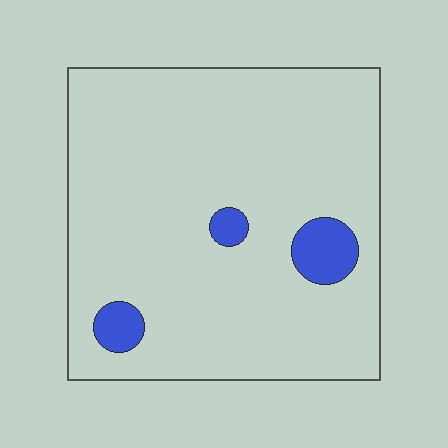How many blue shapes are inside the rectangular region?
3.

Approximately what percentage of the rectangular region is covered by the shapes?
Approximately 5%.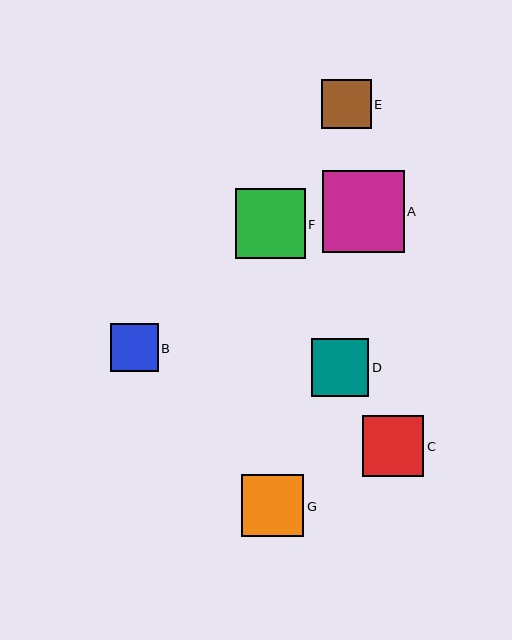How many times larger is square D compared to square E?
Square D is approximately 1.2 times the size of square E.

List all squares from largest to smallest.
From largest to smallest: A, F, G, C, D, E, B.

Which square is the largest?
Square A is the largest with a size of approximately 82 pixels.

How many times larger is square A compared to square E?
Square A is approximately 1.6 times the size of square E.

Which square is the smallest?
Square B is the smallest with a size of approximately 48 pixels.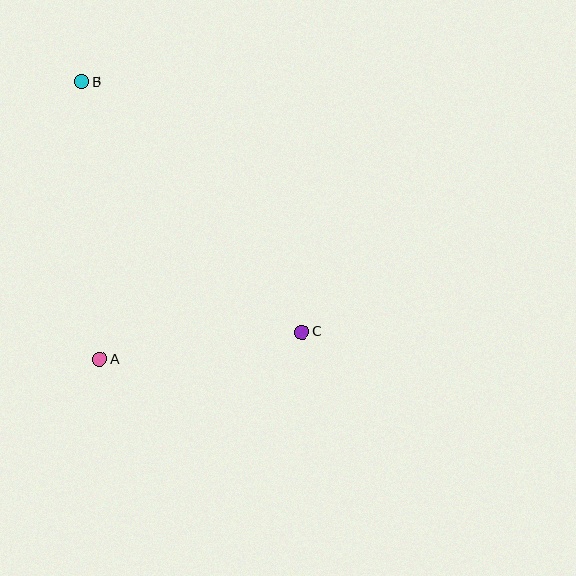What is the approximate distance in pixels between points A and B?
The distance between A and B is approximately 278 pixels.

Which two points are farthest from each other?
Points B and C are farthest from each other.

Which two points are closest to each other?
Points A and C are closest to each other.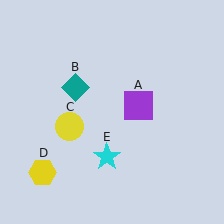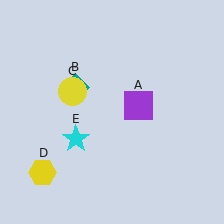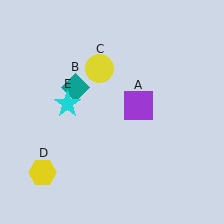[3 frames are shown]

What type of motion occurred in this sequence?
The yellow circle (object C), cyan star (object E) rotated clockwise around the center of the scene.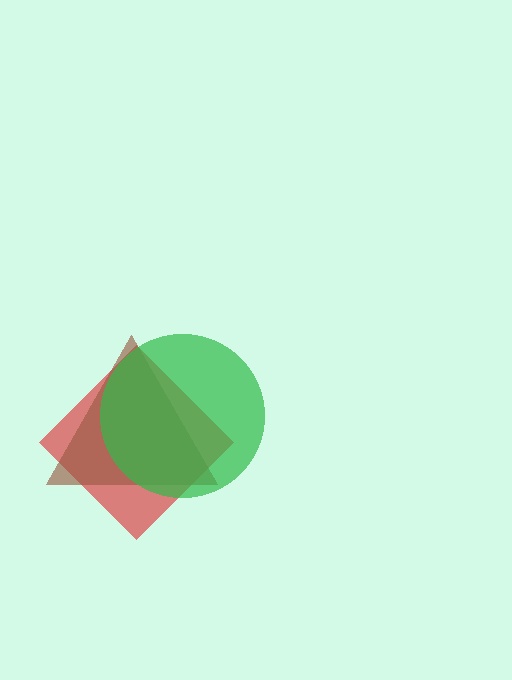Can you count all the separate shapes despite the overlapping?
Yes, there are 3 separate shapes.